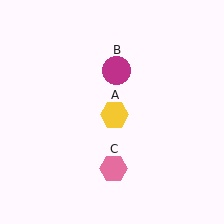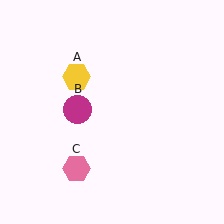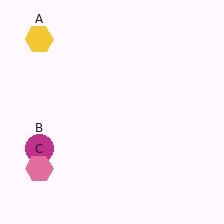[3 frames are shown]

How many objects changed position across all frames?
3 objects changed position: yellow hexagon (object A), magenta circle (object B), pink hexagon (object C).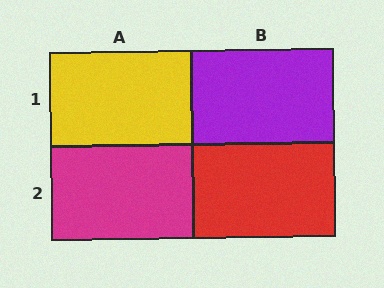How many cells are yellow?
1 cell is yellow.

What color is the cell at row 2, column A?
Magenta.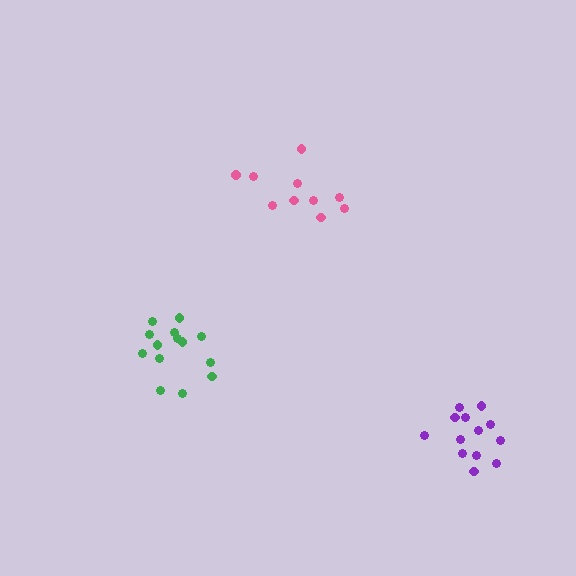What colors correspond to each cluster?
The clusters are colored: green, pink, purple.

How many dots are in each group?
Group 1: 14 dots, Group 2: 10 dots, Group 3: 13 dots (37 total).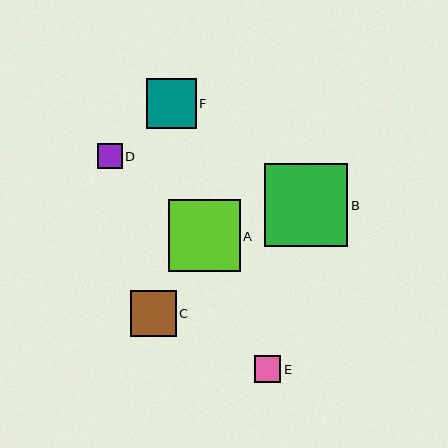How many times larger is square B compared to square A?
Square B is approximately 1.2 times the size of square A.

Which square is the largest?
Square B is the largest with a size of approximately 84 pixels.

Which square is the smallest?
Square D is the smallest with a size of approximately 25 pixels.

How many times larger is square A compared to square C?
Square A is approximately 1.6 times the size of square C.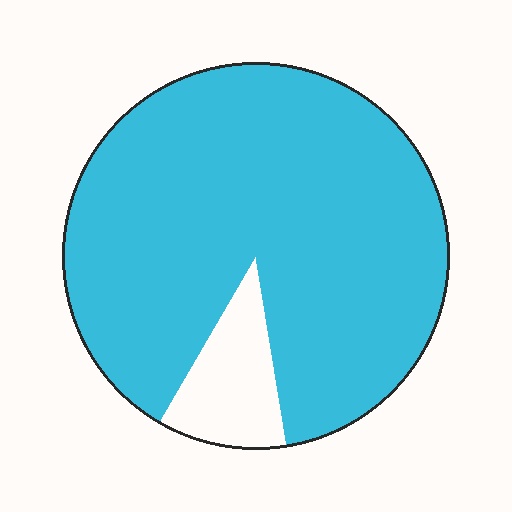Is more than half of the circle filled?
Yes.